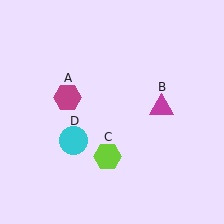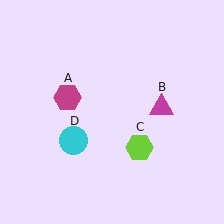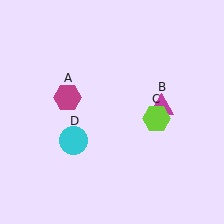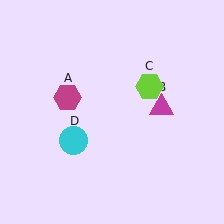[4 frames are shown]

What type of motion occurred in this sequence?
The lime hexagon (object C) rotated counterclockwise around the center of the scene.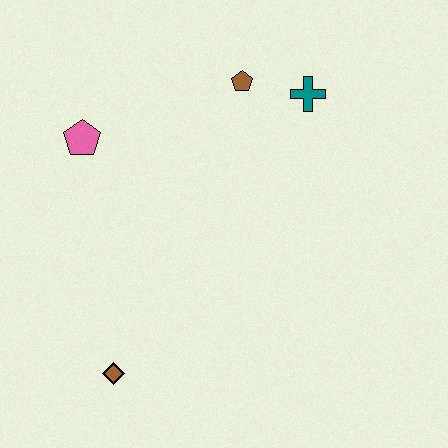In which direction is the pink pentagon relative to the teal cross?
The pink pentagon is to the left of the teal cross.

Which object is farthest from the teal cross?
The brown diamond is farthest from the teal cross.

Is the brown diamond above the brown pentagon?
No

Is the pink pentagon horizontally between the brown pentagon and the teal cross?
No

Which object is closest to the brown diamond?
The pink pentagon is closest to the brown diamond.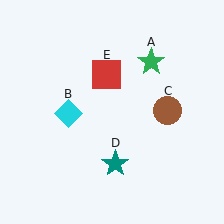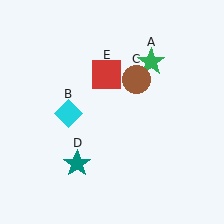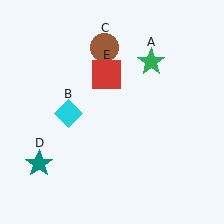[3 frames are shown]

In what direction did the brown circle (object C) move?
The brown circle (object C) moved up and to the left.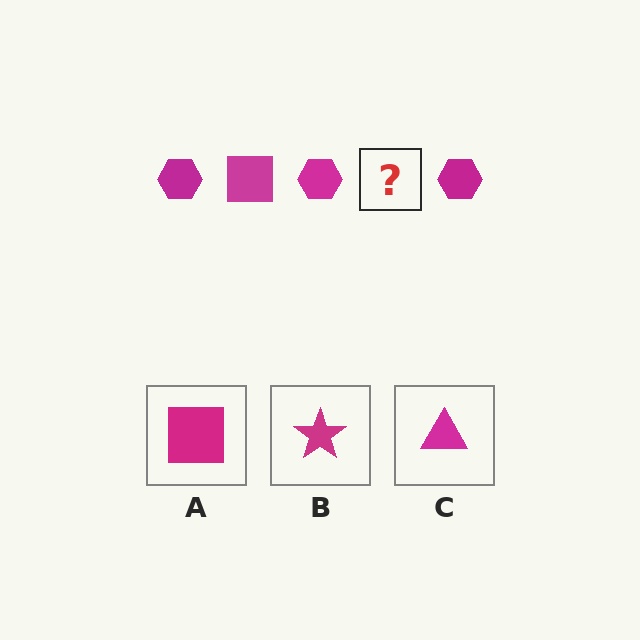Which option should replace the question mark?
Option A.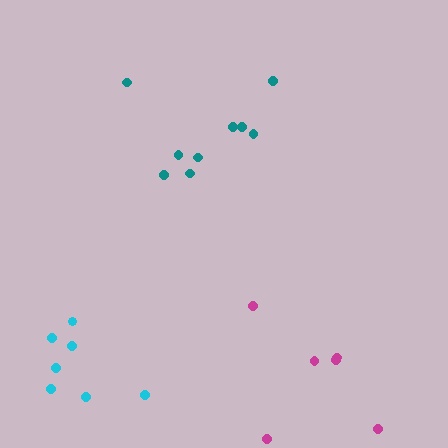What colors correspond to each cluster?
The clusters are colored: magenta, cyan, teal.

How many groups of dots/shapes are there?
There are 3 groups.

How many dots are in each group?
Group 1: 6 dots, Group 2: 7 dots, Group 3: 9 dots (22 total).